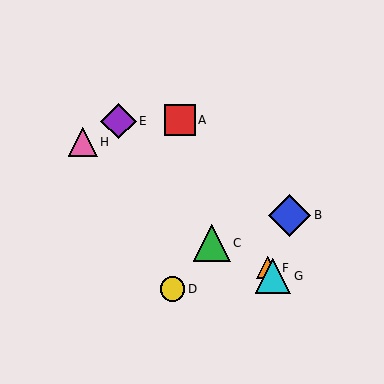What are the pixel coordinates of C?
Object C is at (212, 243).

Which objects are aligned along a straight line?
Objects A, F, G are aligned along a straight line.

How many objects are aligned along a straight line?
3 objects (A, F, G) are aligned along a straight line.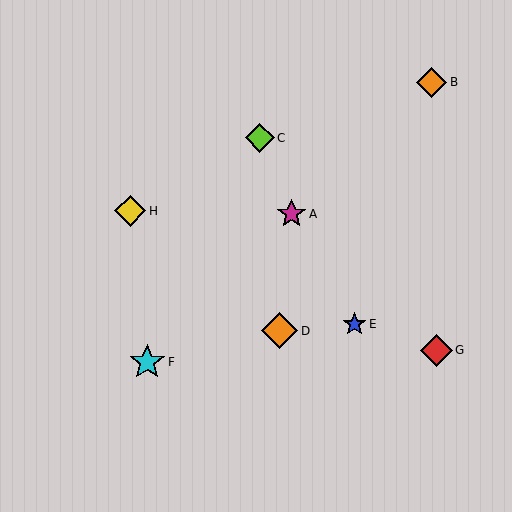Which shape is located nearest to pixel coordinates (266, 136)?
The lime diamond (labeled C) at (260, 138) is nearest to that location.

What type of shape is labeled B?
Shape B is an orange diamond.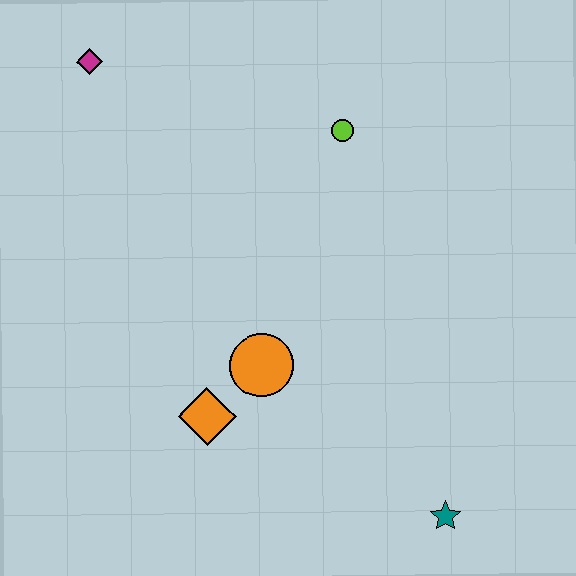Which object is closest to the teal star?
The orange circle is closest to the teal star.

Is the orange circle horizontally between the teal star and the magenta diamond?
Yes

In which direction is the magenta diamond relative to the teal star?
The magenta diamond is above the teal star.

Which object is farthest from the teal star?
The magenta diamond is farthest from the teal star.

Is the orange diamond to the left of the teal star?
Yes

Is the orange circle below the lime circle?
Yes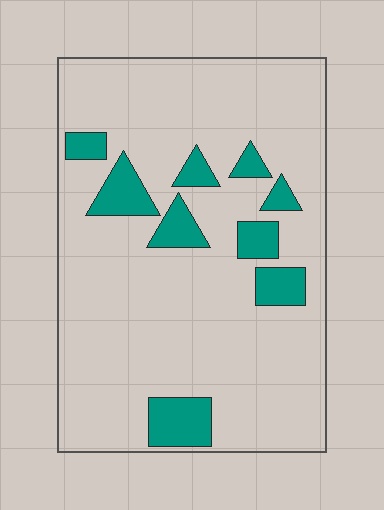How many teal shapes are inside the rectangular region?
9.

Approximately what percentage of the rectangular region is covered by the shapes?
Approximately 15%.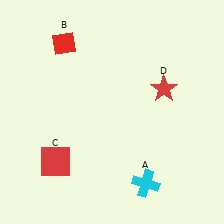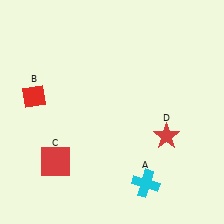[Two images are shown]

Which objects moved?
The objects that moved are: the red diamond (B), the red star (D).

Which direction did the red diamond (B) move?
The red diamond (B) moved down.